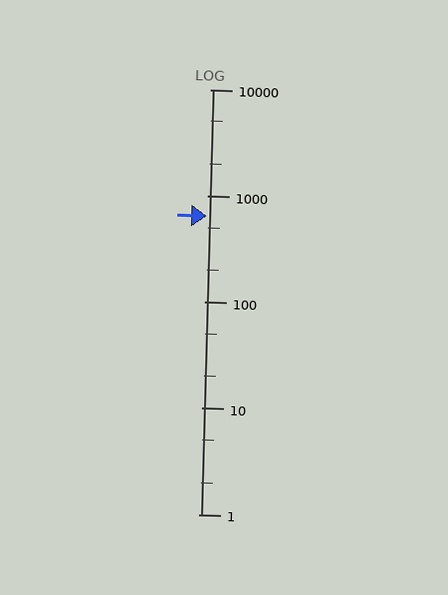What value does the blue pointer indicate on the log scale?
The pointer indicates approximately 650.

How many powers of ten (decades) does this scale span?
The scale spans 4 decades, from 1 to 10000.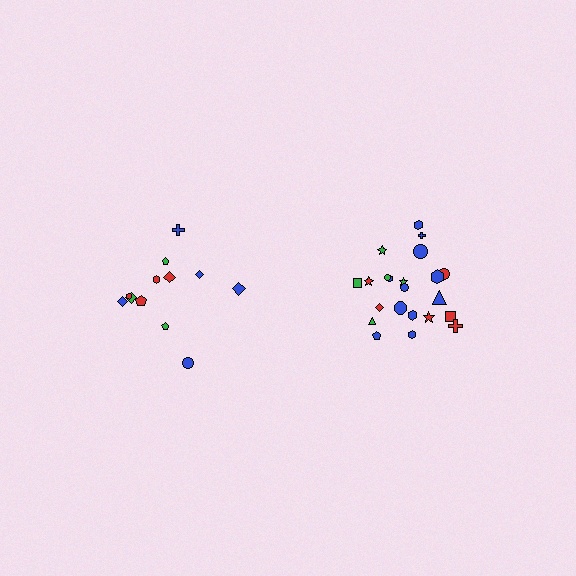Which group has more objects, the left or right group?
The right group.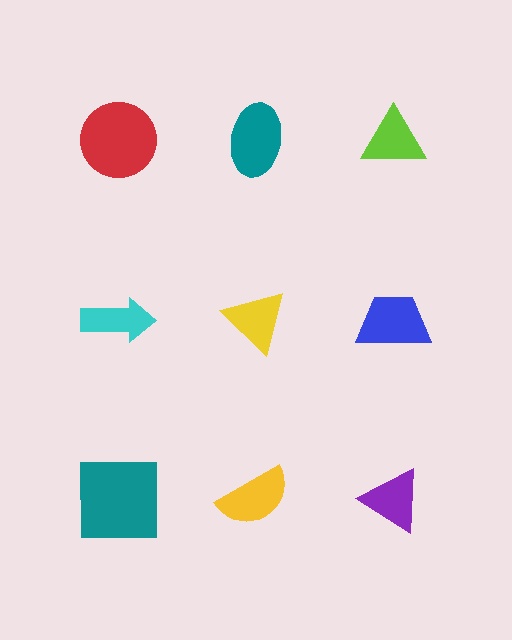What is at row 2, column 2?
A yellow triangle.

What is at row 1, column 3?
A lime triangle.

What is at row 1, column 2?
A teal ellipse.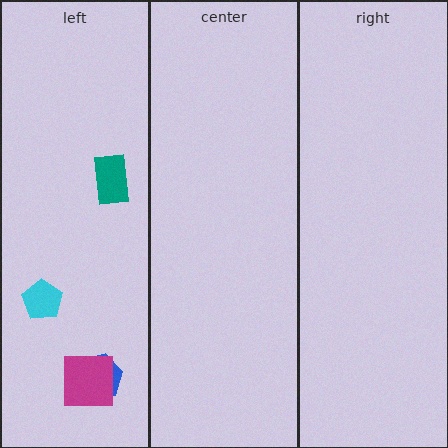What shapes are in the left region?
The teal rectangle, the cyan pentagon, the blue hexagon, the magenta square.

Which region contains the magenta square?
The left region.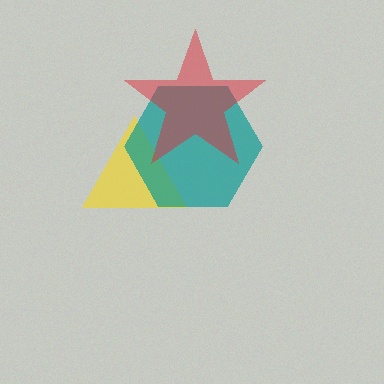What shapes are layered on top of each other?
The layered shapes are: a yellow triangle, a teal hexagon, a red star.